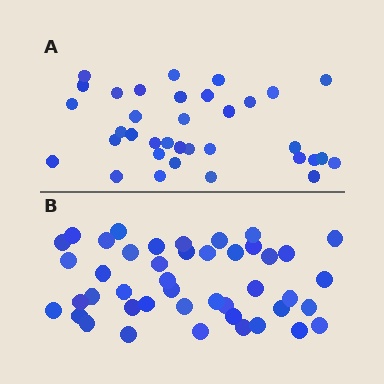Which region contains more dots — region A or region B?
Region B (the bottom region) has more dots.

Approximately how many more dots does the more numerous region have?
Region B has roughly 8 or so more dots than region A.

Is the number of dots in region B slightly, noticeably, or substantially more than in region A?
Region B has noticeably more, but not dramatically so. The ratio is roughly 1.3 to 1.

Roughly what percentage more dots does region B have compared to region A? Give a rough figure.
About 25% more.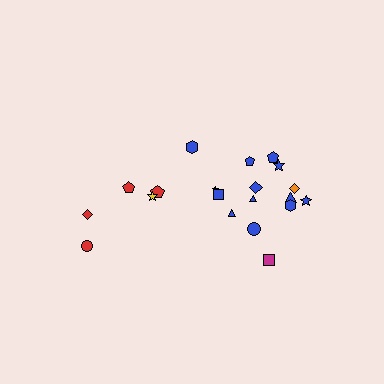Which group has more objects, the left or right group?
The right group.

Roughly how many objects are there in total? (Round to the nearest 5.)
Roughly 20 objects in total.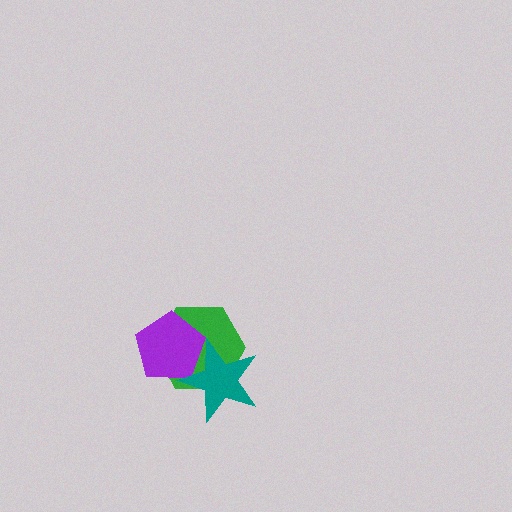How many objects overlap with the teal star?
2 objects overlap with the teal star.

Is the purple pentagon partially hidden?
Yes, it is partially covered by another shape.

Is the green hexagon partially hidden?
Yes, it is partially covered by another shape.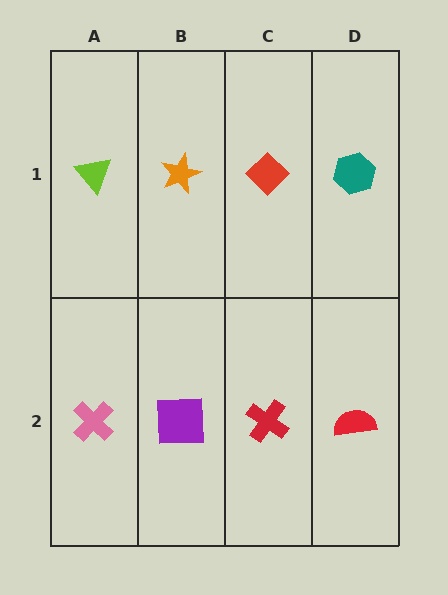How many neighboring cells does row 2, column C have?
3.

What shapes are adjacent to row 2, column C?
A red diamond (row 1, column C), a purple square (row 2, column B), a red semicircle (row 2, column D).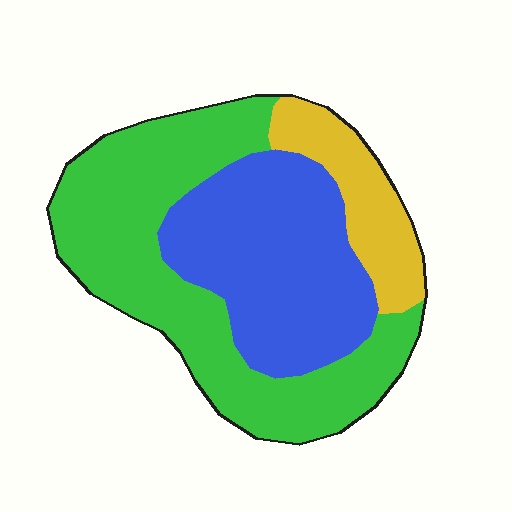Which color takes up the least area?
Yellow, at roughly 15%.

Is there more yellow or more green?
Green.